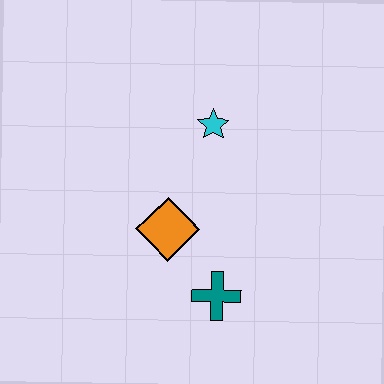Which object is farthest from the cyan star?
The teal cross is farthest from the cyan star.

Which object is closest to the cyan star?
The orange diamond is closest to the cyan star.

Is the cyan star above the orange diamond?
Yes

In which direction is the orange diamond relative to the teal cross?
The orange diamond is above the teal cross.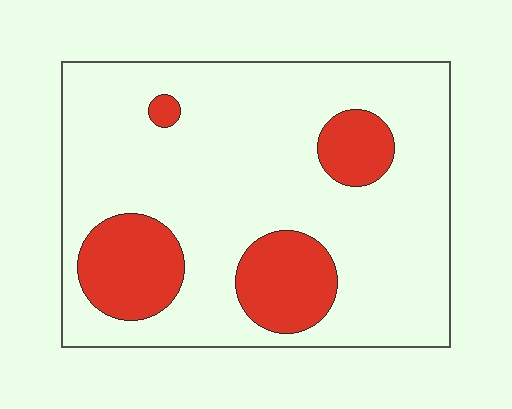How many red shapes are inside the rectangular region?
4.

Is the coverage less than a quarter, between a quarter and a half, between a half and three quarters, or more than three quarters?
Less than a quarter.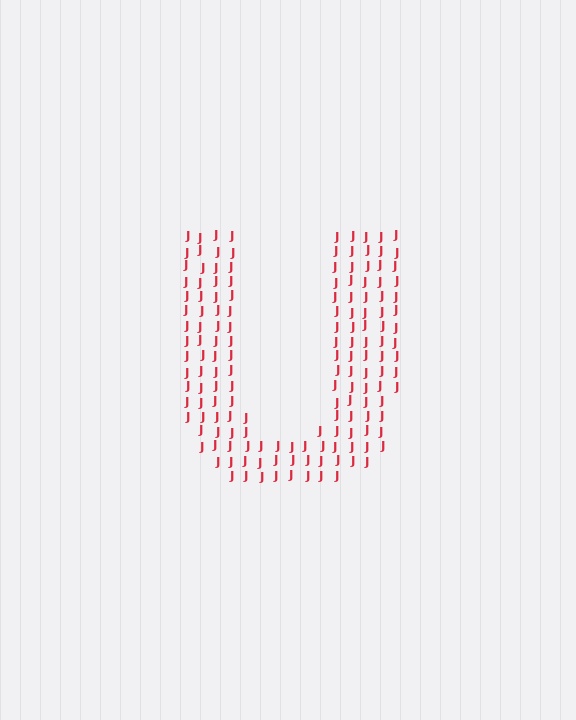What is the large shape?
The large shape is the letter U.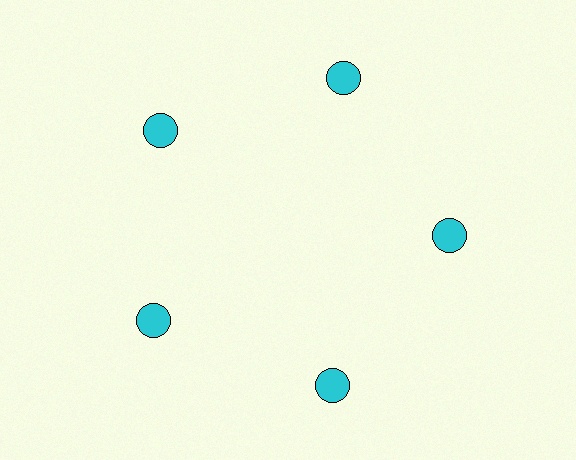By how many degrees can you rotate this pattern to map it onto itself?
The pattern maps onto itself every 72 degrees of rotation.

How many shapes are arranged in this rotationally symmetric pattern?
There are 5 shapes, arranged in 5 groups of 1.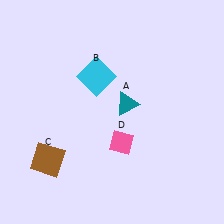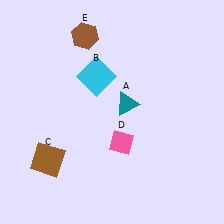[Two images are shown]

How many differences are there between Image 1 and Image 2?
There is 1 difference between the two images.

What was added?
A brown hexagon (E) was added in Image 2.